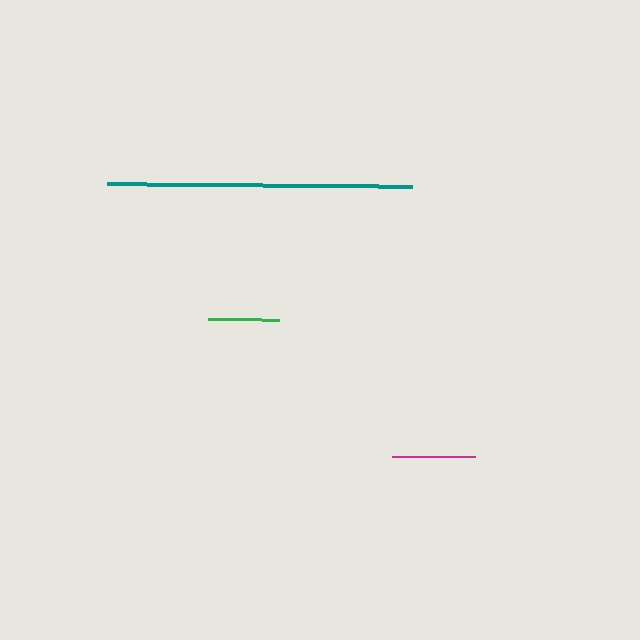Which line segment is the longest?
The teal line is the longest at approximately 304 pixels.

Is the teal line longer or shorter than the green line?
The teal line is longer than the green line.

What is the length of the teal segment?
The teal segment is approximately 304 pixels long.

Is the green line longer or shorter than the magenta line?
The magenta line is longer than the green line.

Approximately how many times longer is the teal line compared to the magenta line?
The teal line is approximately 3.7 times the length of the magenta line.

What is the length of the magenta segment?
The magenta segment is approximately 83 pixels long.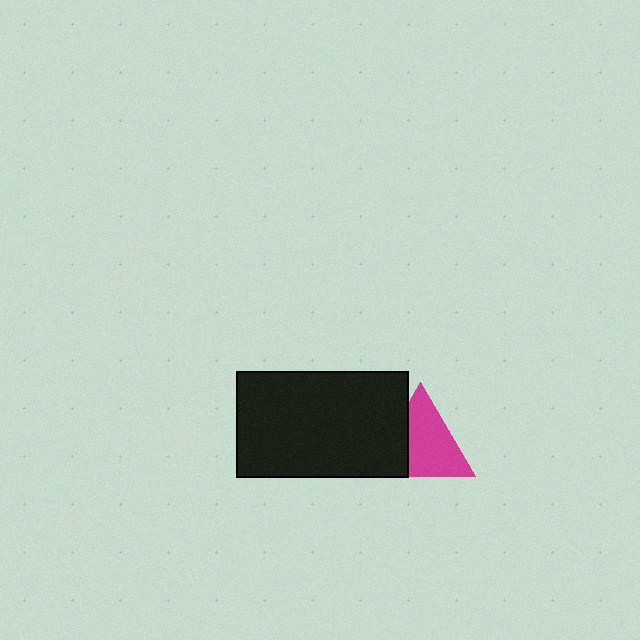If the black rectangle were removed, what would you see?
You would see the complete magenta triangle.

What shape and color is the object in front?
The object in front is a black rectangle.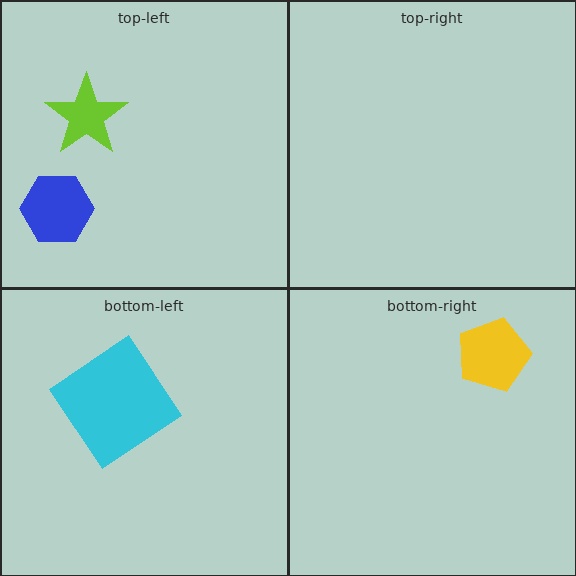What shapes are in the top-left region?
The lime star, the blue hexagon.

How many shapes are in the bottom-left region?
1.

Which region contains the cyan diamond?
The bottom-left region.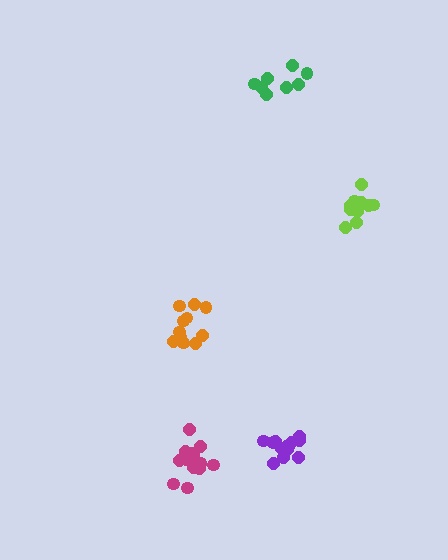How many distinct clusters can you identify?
There are 5 distinct clusters.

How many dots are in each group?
Group 1: 13 dots, Group 2: 14 dots, Group 3: 11 dots, Group 4: 10 dots, Group 5: 8 dots (56 total).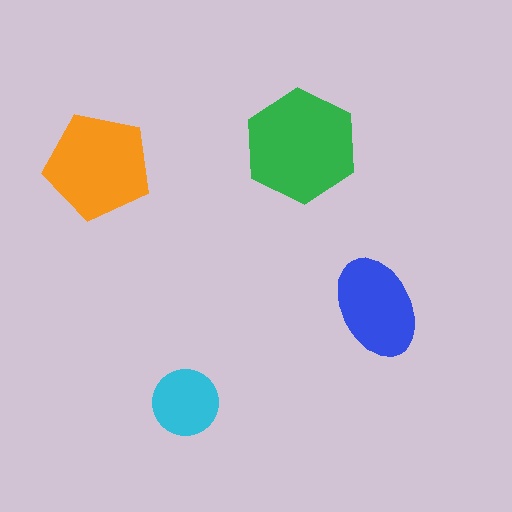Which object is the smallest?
The cyan circle.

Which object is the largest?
The green hexagon.